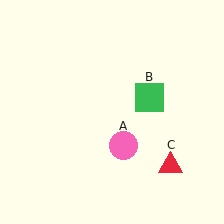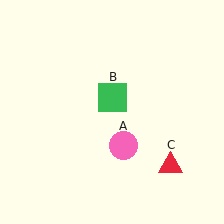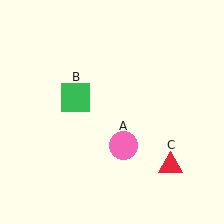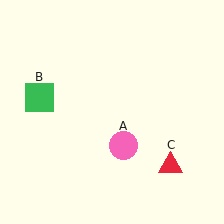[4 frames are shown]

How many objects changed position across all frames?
1 object changed position: green square (object B).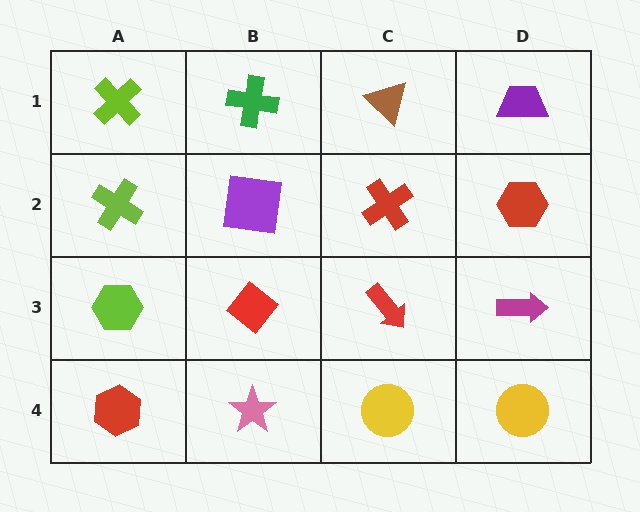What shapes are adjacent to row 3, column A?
A lime cross (row 2, column A), a red hexagon (row 4, column A), a red diamond (row 3, column B).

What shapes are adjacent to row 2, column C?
A brown triangle (row 1, column C), a red arrow (row 3, column C), a purple square (row 2, column B), a red hexagon (row 2, column D).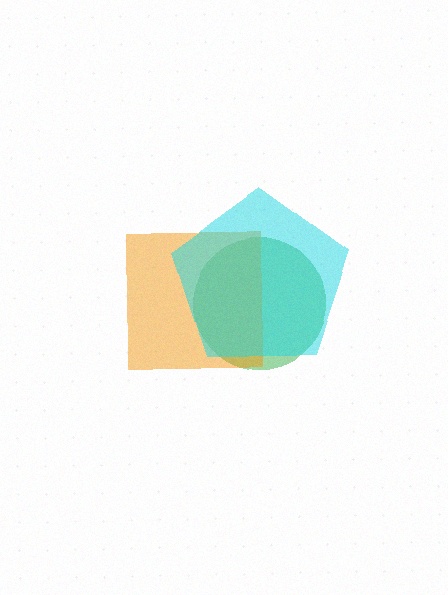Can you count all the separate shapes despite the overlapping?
Yes, there are 3 separate shapes.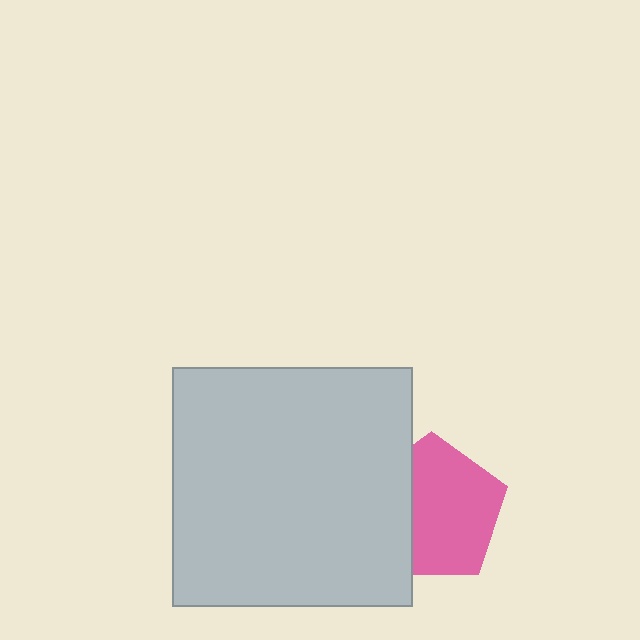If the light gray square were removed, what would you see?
You would see the complete pink pentagon.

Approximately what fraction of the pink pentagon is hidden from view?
Roughly 33% of the pink pentagon is hidden behind the light gray square.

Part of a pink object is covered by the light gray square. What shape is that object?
It is a pentagon.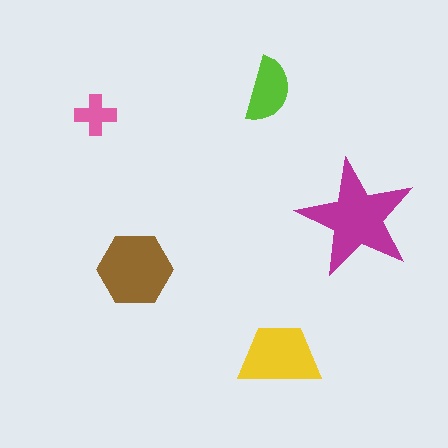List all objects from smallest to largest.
The pink cross, the lime semicircle, the yellow trapezoid, the brown hexagon, the magenta star.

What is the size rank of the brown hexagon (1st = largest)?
2nd.